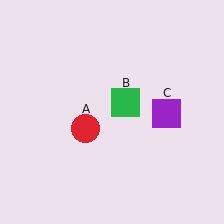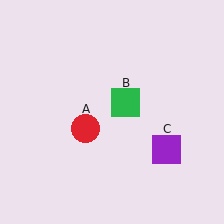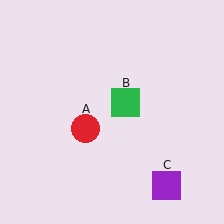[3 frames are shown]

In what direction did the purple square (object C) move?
The purple square (object C) moved down.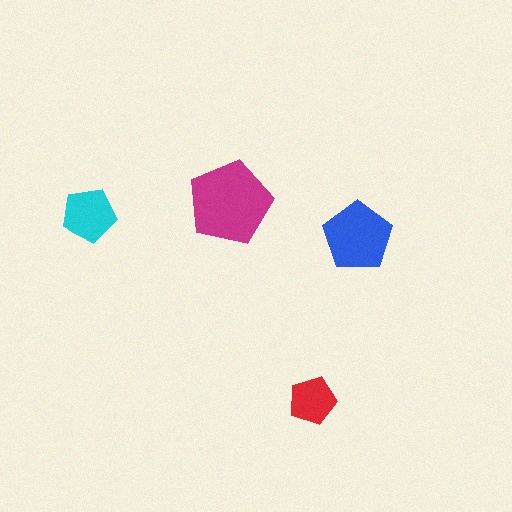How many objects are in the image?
There are 4 objects in the image.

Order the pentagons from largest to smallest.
the magenta one, the blue one, the cyan one, the red one.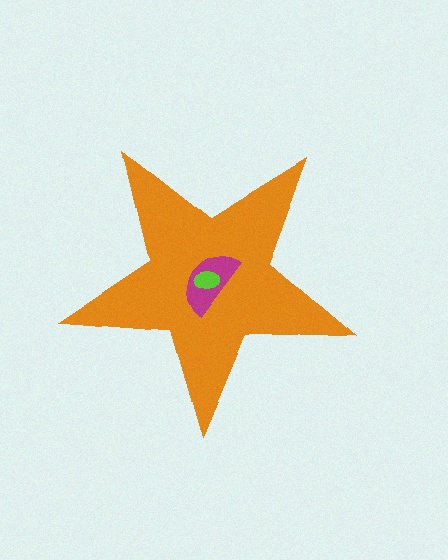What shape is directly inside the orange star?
The magenta semicircle.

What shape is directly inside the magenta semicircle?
The lime ellipse.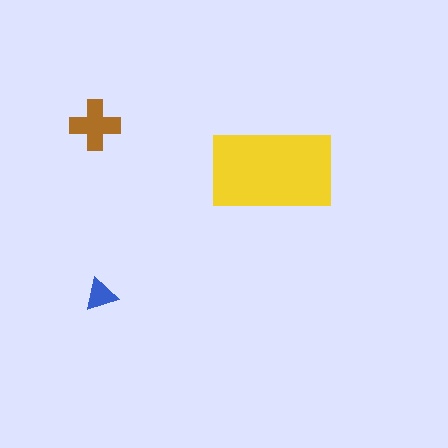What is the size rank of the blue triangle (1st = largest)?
3rd.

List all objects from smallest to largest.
The blue triangle, the brown cross, the yellow rectangle.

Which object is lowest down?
The blue triangle is bottommost.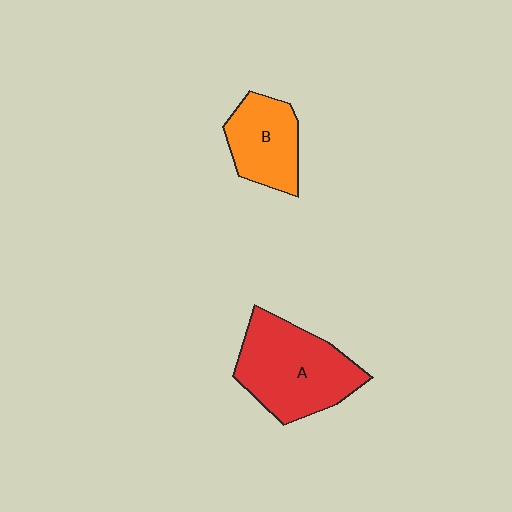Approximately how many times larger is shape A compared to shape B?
Approximately 1.6 times.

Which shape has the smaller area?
Shape B (orange).